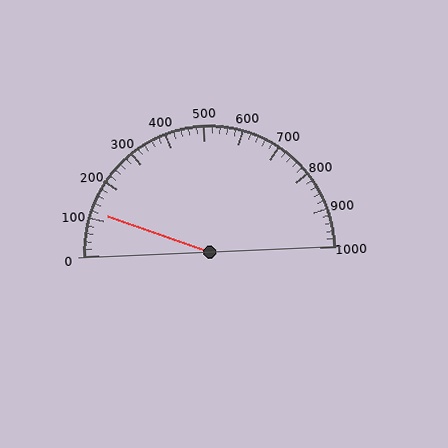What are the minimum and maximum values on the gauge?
The gauge ranges from 0 to 1000.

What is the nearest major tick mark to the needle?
The nearest major tick mark is 100.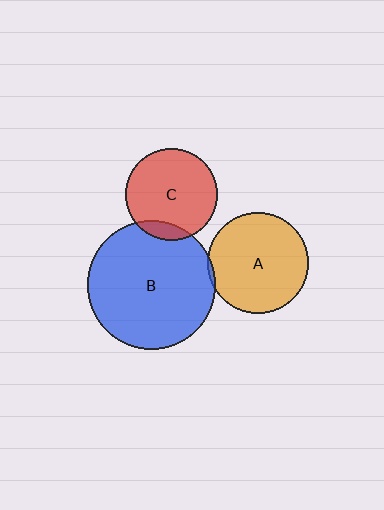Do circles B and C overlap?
Yes.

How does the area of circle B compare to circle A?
Approximately 1.6 times.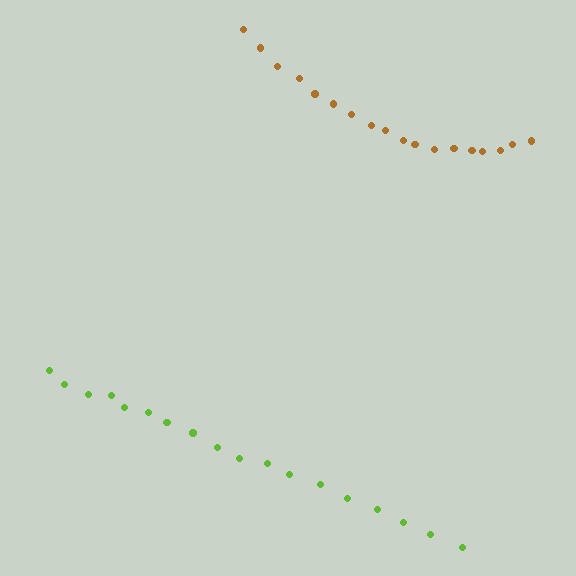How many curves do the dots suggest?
There are 2 distinct paths.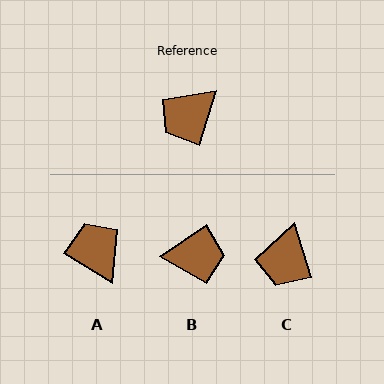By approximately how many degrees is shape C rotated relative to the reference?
Approximately 33 degrees counter-clockwise.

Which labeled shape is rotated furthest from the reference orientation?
B, about 141 degrees away.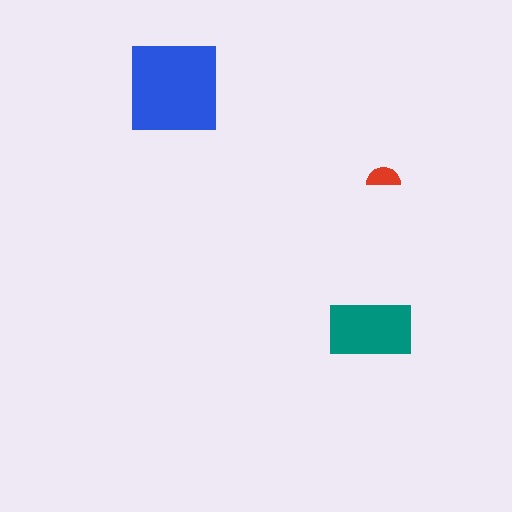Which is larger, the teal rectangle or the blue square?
The blue square.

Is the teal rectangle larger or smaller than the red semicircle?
Larger.